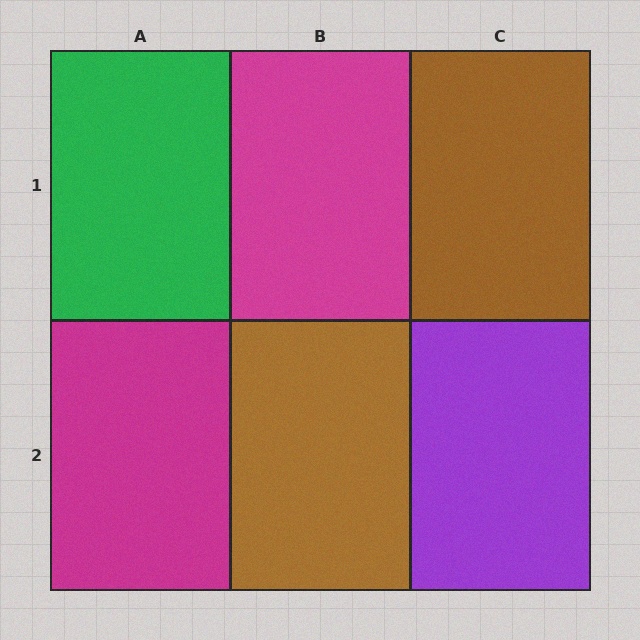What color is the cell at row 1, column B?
Magenta.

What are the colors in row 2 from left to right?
Magenta, brown, purple.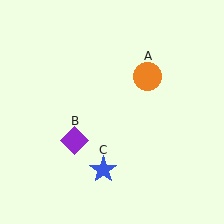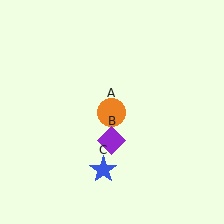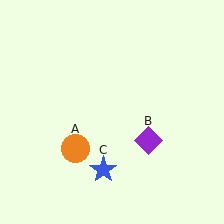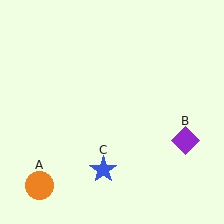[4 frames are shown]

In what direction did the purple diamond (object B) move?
The purple diamond (object B) moved right.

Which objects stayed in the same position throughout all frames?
Blue star (object C) remained stationary.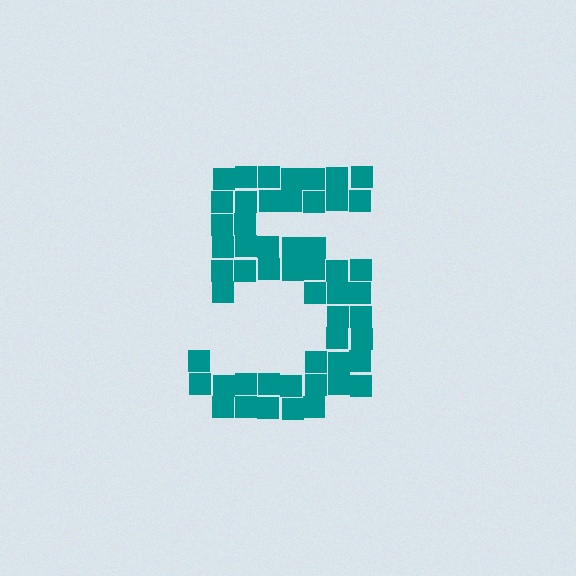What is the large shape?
The large shape is the digit 5.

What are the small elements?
The small elements are squares.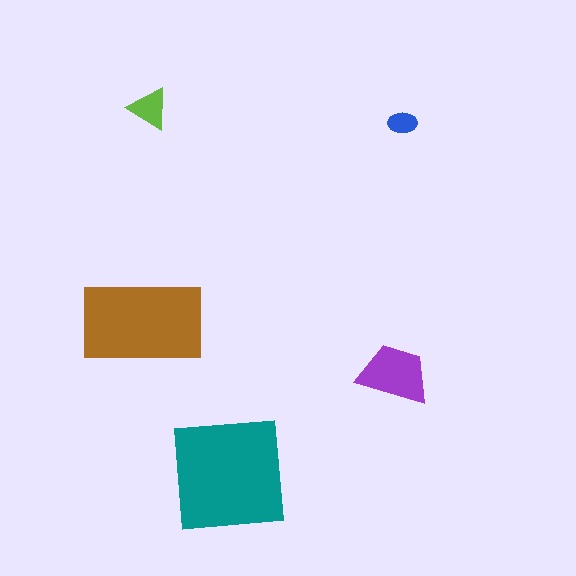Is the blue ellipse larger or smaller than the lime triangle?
Smaller.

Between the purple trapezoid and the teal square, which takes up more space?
The teal square.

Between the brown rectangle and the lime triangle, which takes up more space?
The brown rectangle.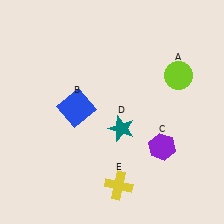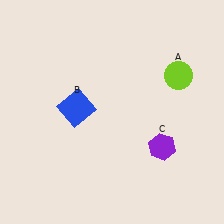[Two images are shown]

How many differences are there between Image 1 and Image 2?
There are 2 differences between the two images.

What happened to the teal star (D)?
The teal star (D) was removed in Image 2. It was in the bottom-right area of Image 1.